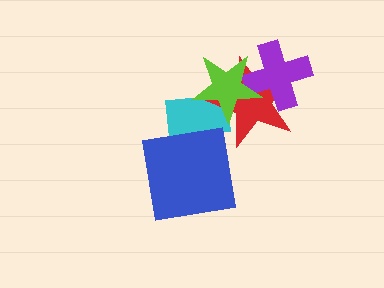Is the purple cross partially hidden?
Yes, it is partially covered by another shape.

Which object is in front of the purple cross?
The lime star is in front of the purple cross.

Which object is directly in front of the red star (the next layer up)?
The purple cross is directly in front of the red star.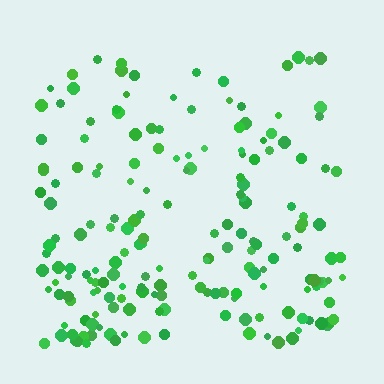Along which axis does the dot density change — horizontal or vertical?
Vertical.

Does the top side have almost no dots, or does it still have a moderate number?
Still a moderate number, just noticeably fewer than the bottom.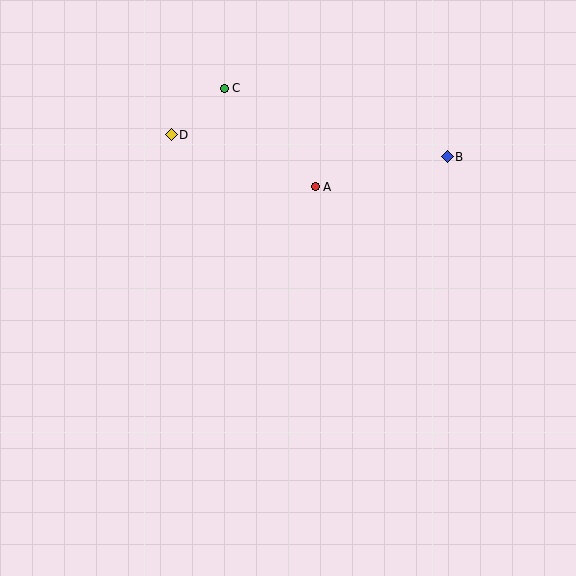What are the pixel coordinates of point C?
Point C is at (224, 88).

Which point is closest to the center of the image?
Point A at (315, 187) is closest to the center.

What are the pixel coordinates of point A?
Point A is at (315, 187).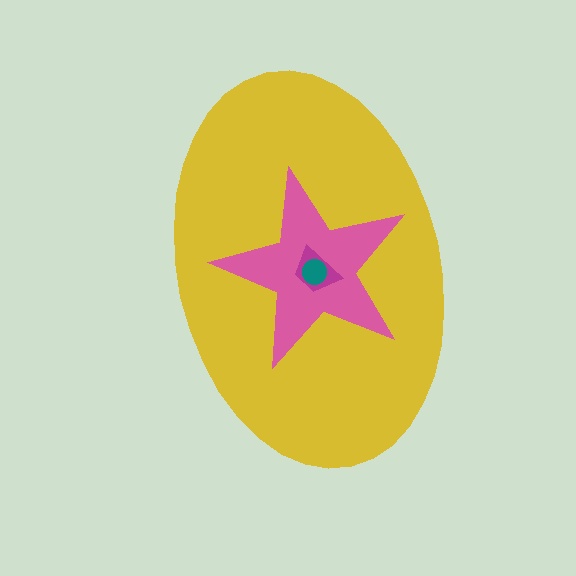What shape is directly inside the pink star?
The magenta trapezoid.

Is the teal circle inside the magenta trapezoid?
Yes.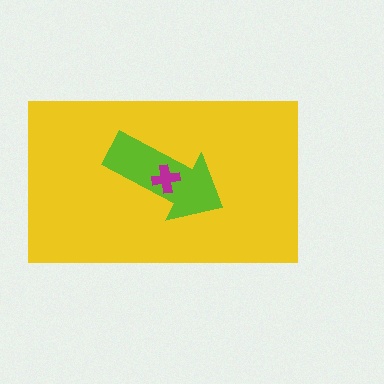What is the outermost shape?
The yellow rectangle.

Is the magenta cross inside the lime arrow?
Yes.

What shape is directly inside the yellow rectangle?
The lime arrow.